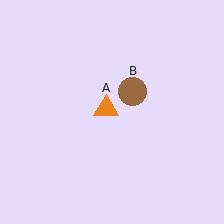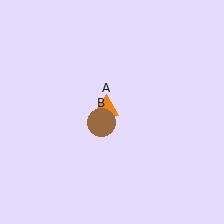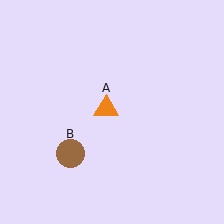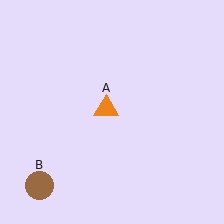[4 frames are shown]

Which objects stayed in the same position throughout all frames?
Orange triangle (object A) remained stationary.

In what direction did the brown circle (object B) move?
The brown circle (object B) moved down and to the left.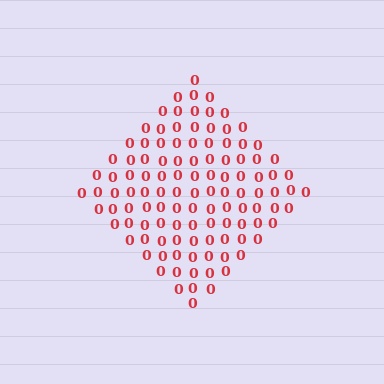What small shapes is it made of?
It is made of small digit 0's.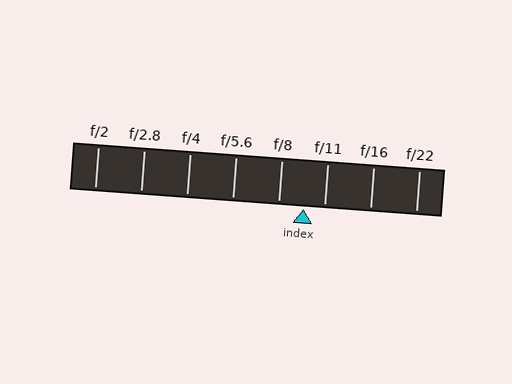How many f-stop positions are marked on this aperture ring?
There are 8 f-stop positions marked.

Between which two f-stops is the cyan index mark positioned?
The index mark is between f/8 and f/11.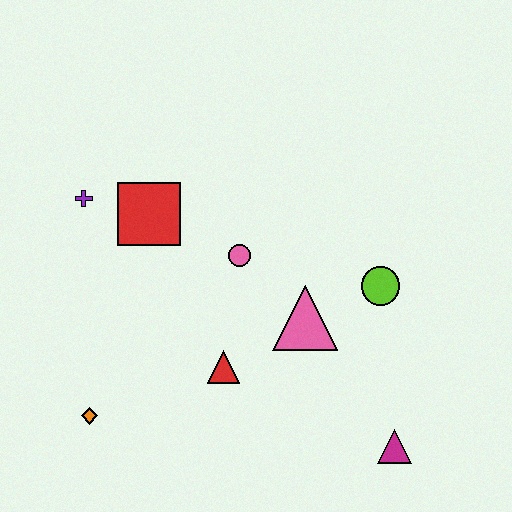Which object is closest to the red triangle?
The pink triangle is closest to the red triangle.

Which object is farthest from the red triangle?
The purple cross is farthest from the red triangle.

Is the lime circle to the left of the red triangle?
No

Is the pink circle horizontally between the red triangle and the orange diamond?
No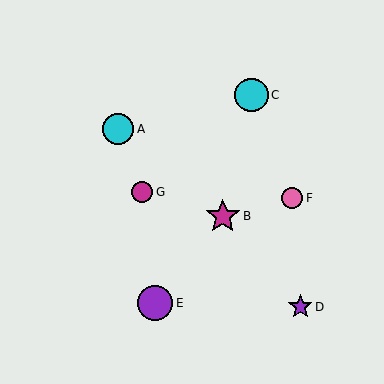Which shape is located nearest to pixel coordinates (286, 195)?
The pink circle (labeled F) at (292, 198) is nearest to that location.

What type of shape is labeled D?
Shape D is a purple star.